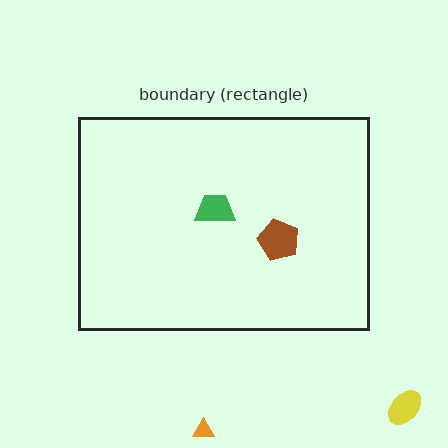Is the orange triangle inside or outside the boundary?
Outside.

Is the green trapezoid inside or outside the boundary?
Inside.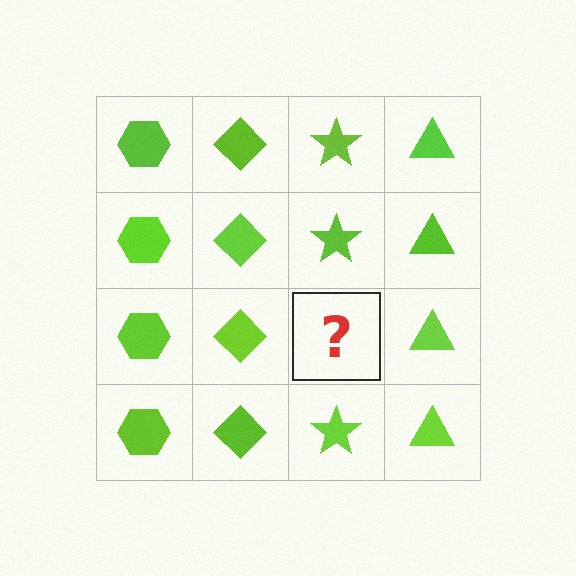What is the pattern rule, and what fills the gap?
The rule is that each column has a consistent shape. The gap should be filled with a lime star.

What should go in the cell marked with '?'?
The missing cell should contain a lime star.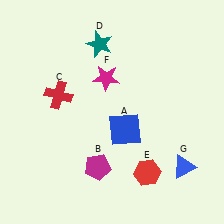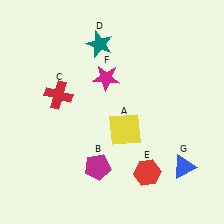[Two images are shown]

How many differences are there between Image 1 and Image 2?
There is 1 difference between the two images.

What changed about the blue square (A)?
In Image 1, A is blue. In Image 2, it changed to yellow.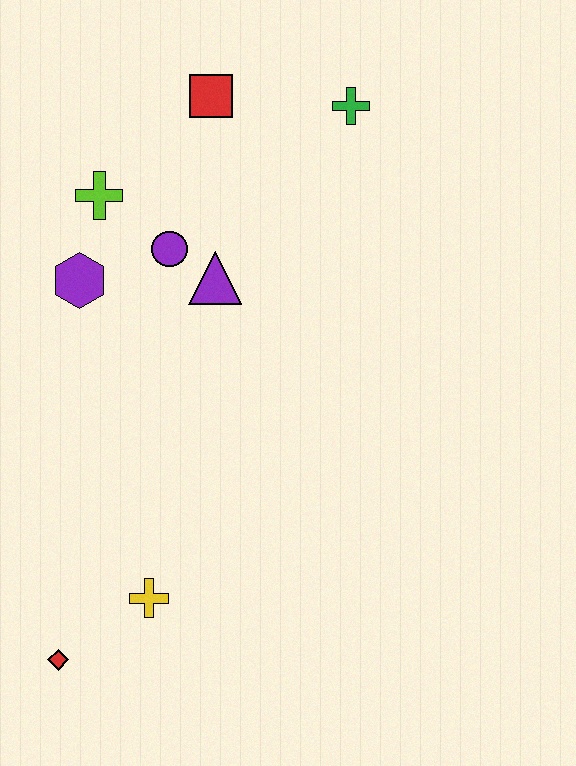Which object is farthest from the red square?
The red diamond is farthest from the red square.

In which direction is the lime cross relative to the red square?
The lime cross is to the left of the red square.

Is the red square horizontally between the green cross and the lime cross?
Yes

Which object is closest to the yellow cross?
The red diamond is closest to the yellow cross.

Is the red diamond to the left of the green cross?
Yes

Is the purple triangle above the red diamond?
Yes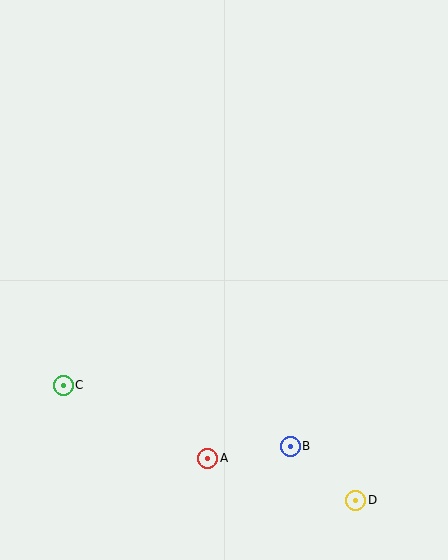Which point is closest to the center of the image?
Point B at (290, 446) is closest to the center.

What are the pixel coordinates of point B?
Point B is at (290, 446).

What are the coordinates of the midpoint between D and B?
The midpoint between D and B is at (323, 473).